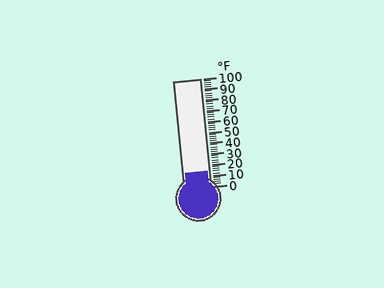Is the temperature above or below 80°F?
The temperature is below 80°F.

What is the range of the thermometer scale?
The thermometer scale ranges from 0°F to 100°F.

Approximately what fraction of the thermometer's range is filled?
The thermometer is filled to approximately 15% of its range.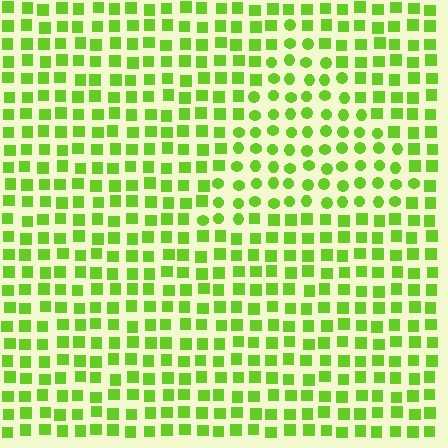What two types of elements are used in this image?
The image uses circles inside the triangle region and squares outside it.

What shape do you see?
I see a triangle.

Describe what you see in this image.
The image is filled with small lime elements arranged in a uniform grid. A triangle-shaped region contains circles, while the surrounding area contains squares. The boundary is defined purely by the change in element shape.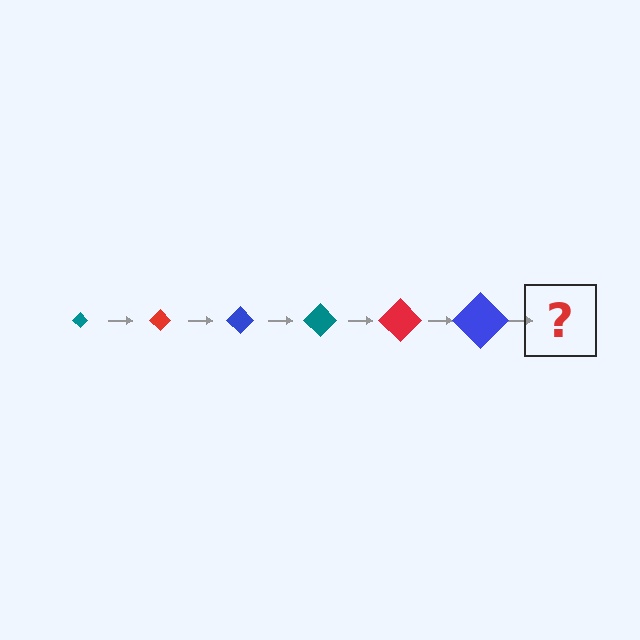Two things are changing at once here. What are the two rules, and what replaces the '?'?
The two rules are that the diamond grows larger each step and the color cycles through teal, red, and blue. The '?' should be a teal diamond, larger than the previous one.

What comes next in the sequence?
The next element should be a teal diamond, larger than the previous one.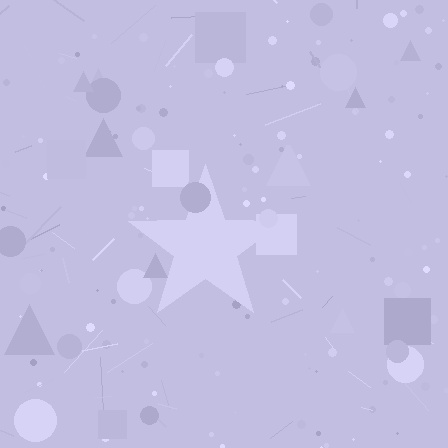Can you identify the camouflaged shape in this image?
The camouflaged shape is a star.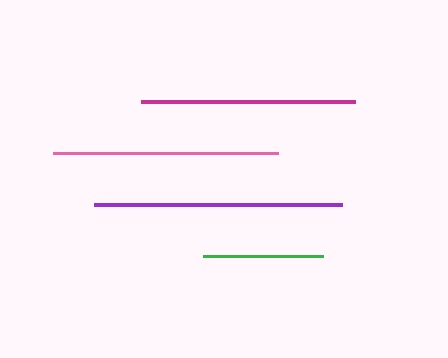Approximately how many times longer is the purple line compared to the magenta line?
The purple line is approximately 1.2 times the length of the magenta line.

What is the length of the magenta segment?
The magenta segment is approximately 214 pixels long.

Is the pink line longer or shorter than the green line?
The pink line is longer than the green line.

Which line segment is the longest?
The purple line is the longest at approximately 248 pixels.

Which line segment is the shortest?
The green line is the shortest at approximately 120 pixels.